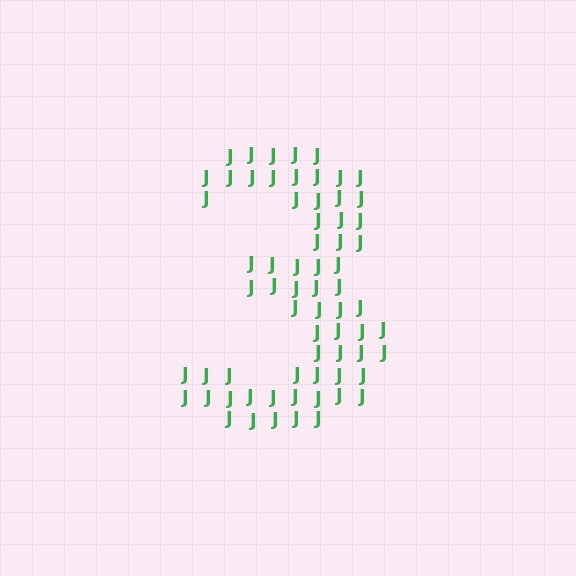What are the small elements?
The small elements are letter J's.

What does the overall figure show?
The overall figure shows the digit 3.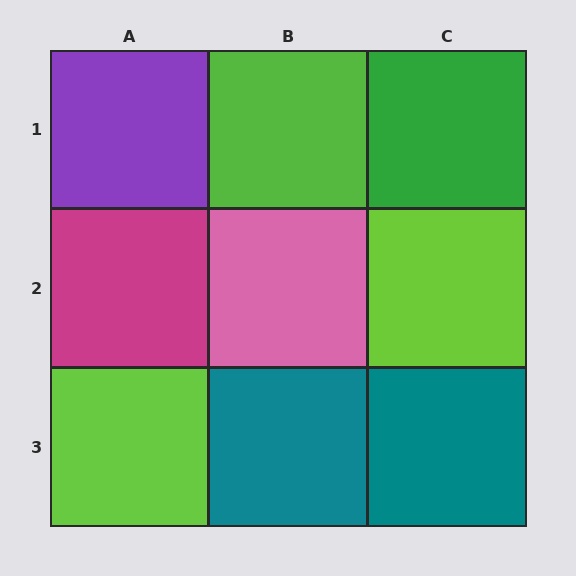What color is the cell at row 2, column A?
Magenta.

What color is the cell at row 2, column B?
Pink.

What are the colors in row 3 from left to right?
Lime, teal, teal.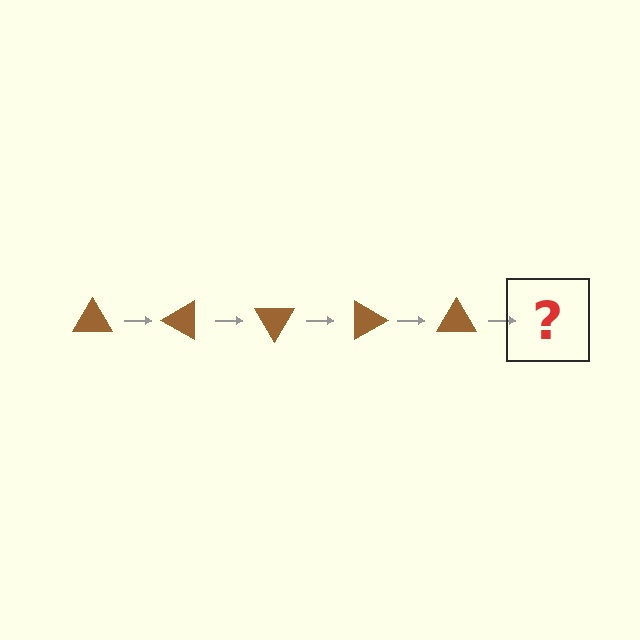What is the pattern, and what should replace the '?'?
The pattern is that the triangle rotates 30 degrees each step. The '?' should be a brown triangle rotated 150 degrees.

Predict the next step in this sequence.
The next step is a brown triangle rotated 150 degrees.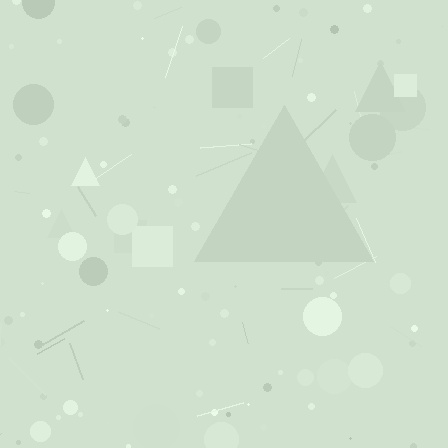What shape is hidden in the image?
A triangle is hidden in the image.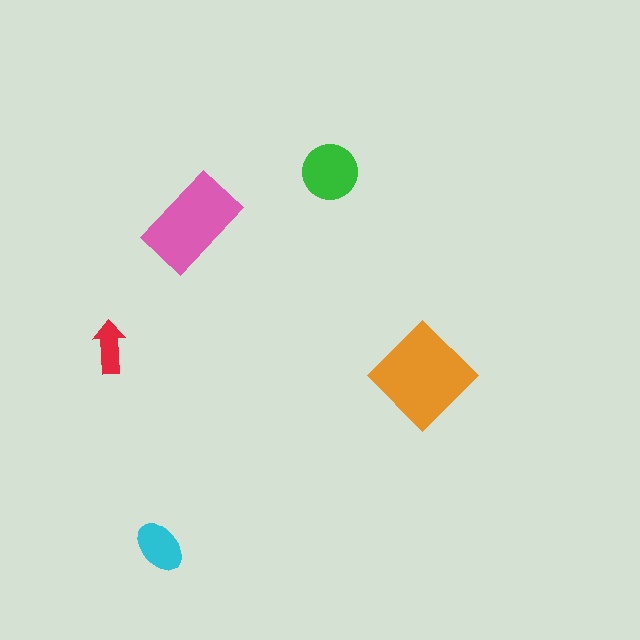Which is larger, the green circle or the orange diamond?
The orange diamond.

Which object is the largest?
The orange diamond.